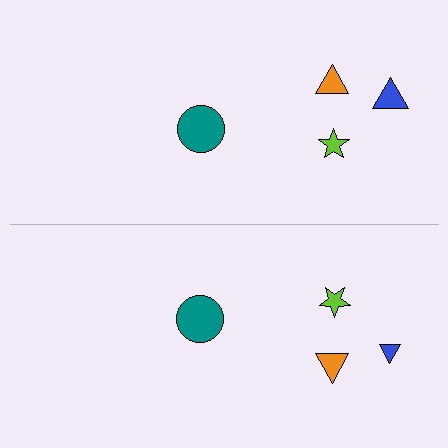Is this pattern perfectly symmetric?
No, the pattern is not perfectly symmetric. The blue triangle on the bottom side has a different size than its mirror counterpart.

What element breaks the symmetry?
The blue triangle on the bottom side has a different size than its mirror counterpart.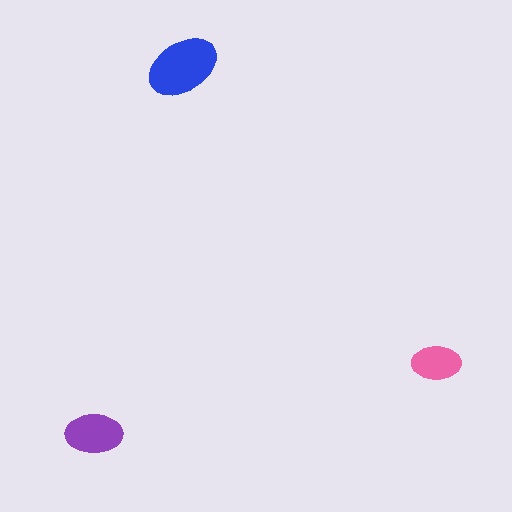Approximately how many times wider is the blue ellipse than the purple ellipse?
About 1.5 times wider.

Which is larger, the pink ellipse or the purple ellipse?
The purple one.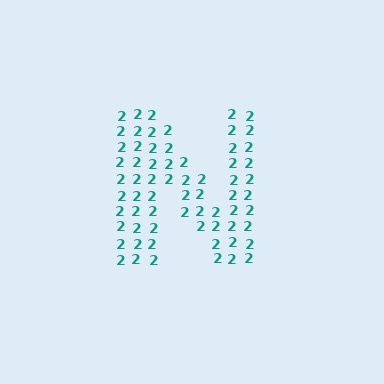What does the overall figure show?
The overall figure shows the letter N.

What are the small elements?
The small elements are digit 2's.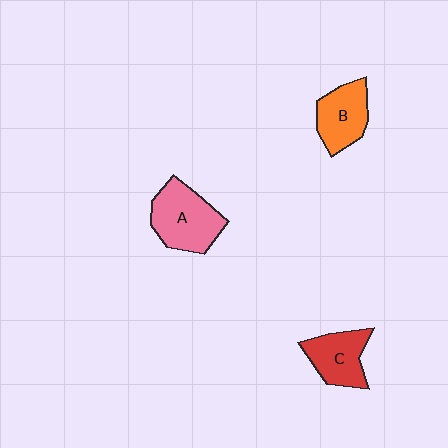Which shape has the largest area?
Shape A (pink).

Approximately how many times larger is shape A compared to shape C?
Approximately 1.3 times.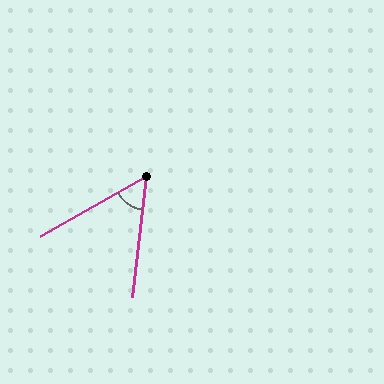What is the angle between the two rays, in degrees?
Approximately 54 degrees.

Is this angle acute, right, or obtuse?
It is acute.